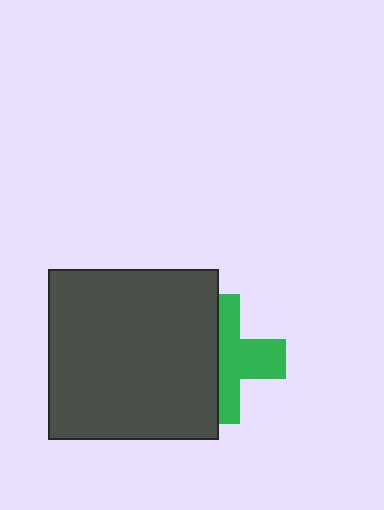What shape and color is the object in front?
The object in front is a dark gray square.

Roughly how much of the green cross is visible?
About half of it is visible (roughly 52%).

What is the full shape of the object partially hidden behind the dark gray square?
The partially hidden object is a green cross.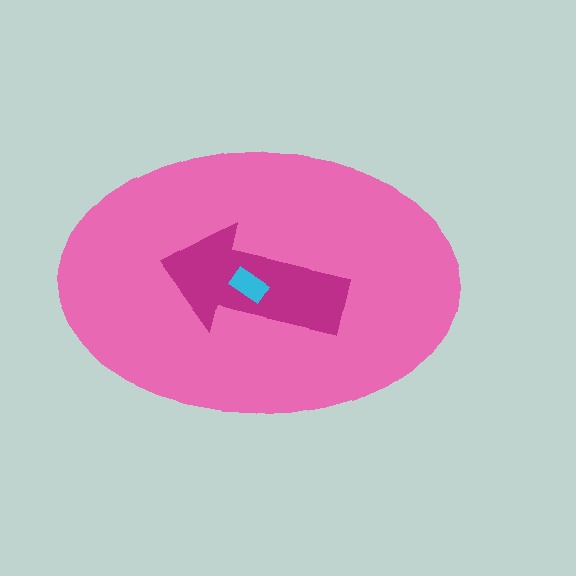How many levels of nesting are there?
3.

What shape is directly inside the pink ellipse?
The magenta arrow.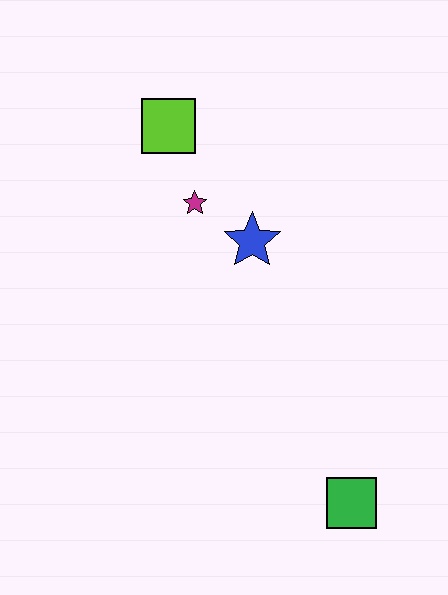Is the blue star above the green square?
Yes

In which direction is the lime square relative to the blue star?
The lime square is above the blue star.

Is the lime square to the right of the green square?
No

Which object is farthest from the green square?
The lime square is farthest from the green square.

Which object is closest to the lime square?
The magenta star is closest to the lime square.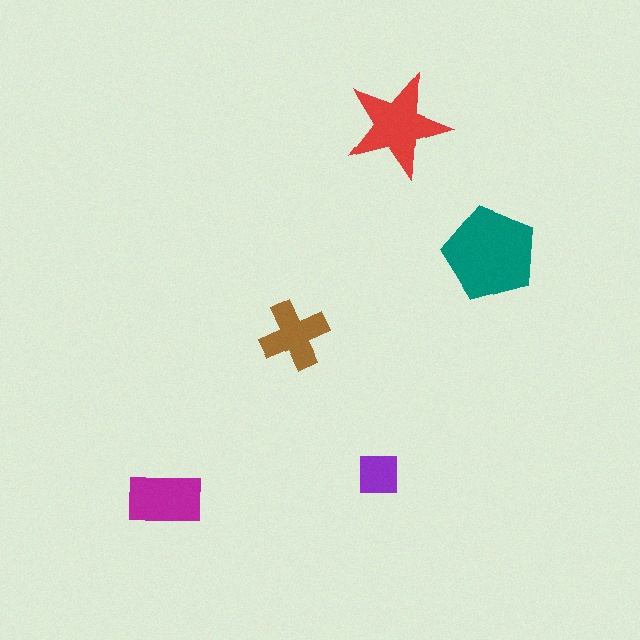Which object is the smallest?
The purple square.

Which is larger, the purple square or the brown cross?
The brown cross.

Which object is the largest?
The teal pentagon.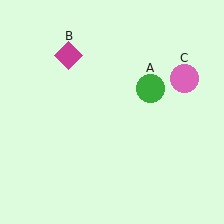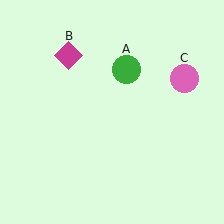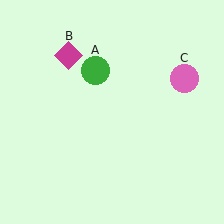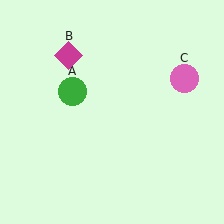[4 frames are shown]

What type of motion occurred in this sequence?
The green circle (object A) rotated counterclockwise around the center of the scene.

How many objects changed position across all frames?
1 object changed position: green circle (object A).